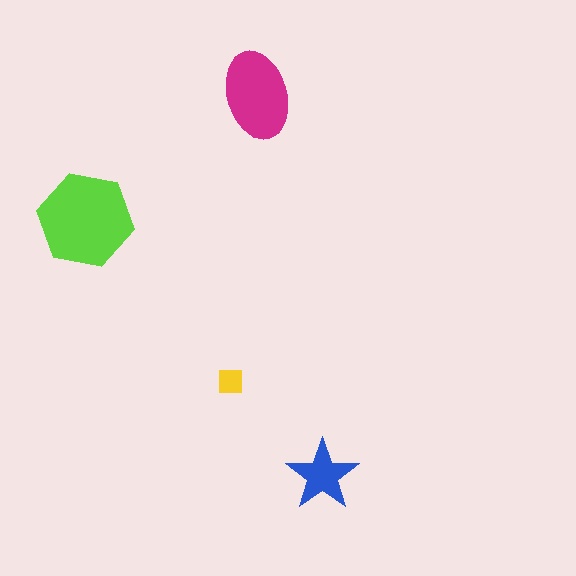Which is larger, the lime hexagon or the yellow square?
The lime hexagon.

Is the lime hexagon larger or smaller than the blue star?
Larger.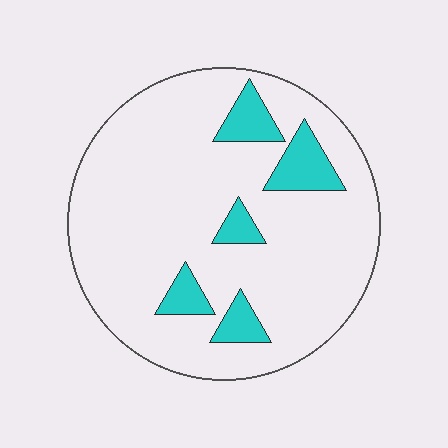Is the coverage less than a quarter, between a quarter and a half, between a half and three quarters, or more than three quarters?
Less than a quarter.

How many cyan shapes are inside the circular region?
5.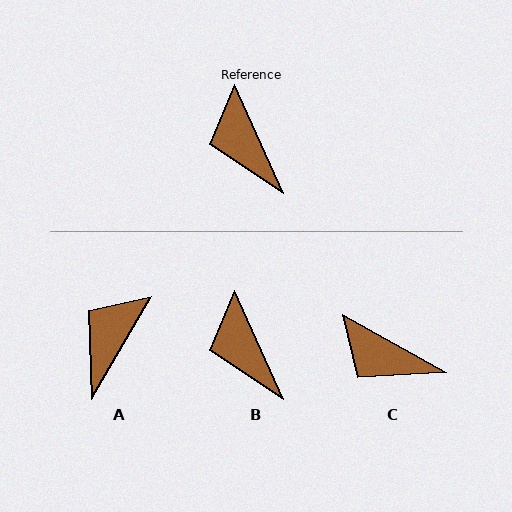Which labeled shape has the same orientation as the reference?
B.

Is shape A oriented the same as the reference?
No, it is off by about 54 degrees.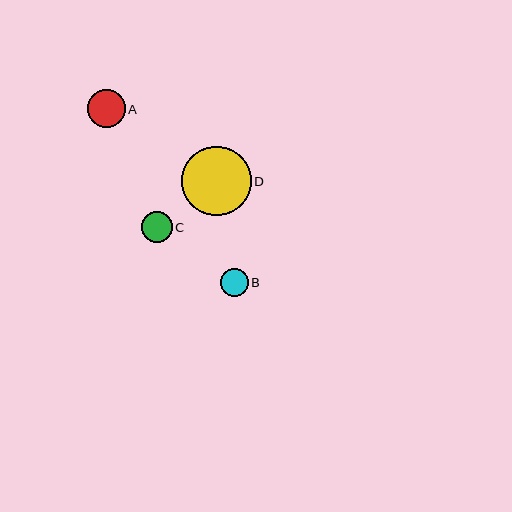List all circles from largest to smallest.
From largest to smallest: D, A, C, B.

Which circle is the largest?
Circle D is the largest with a size of approximately 69 pixels.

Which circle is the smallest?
Circle B is the smallest with a size of approximately 27 pixels.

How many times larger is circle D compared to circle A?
Circle D is approximately 1.9 times the size of circle A.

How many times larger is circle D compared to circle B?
Circle D is approximately 2.5 times the size of circle B.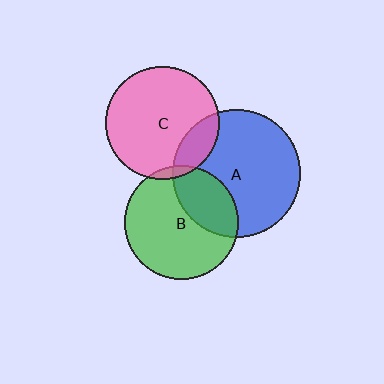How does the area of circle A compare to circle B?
Approximately 1.3 times.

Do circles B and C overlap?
Yes.